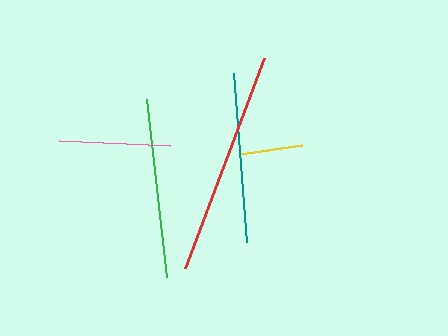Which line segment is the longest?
The red line is the longest at approximately 225 pixels.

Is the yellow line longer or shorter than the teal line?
The teal line is longer than the yellow line.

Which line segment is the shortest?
The yellow line is the shortest at approximately 63 pixels.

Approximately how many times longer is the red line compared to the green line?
The red line is approximately 1.3 times the length of the green line.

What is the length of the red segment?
The red segment is approximately 225 pixels long.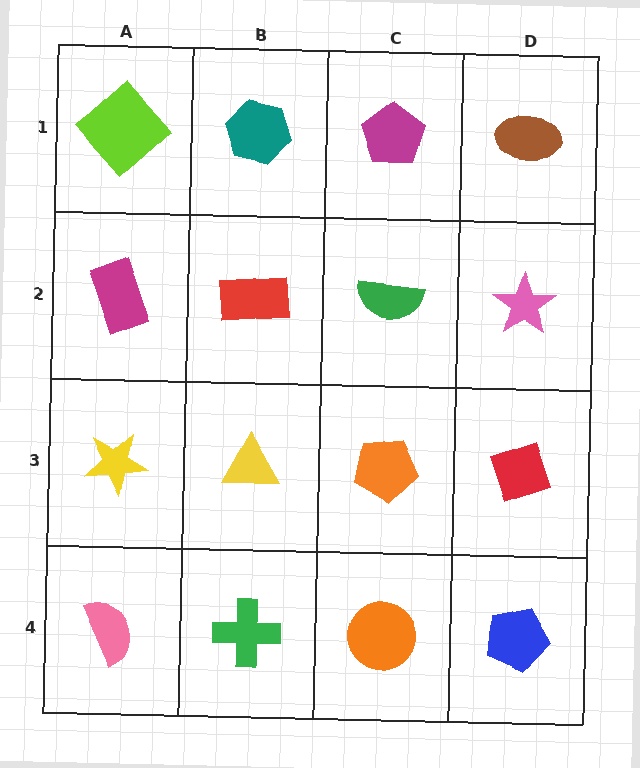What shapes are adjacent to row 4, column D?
A red diamond (row 3, column D), an orange circle (row 4, column C).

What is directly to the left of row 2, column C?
A red rectangle.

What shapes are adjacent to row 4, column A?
A yellow star (row 3, column A), a green cross (row 4, column B).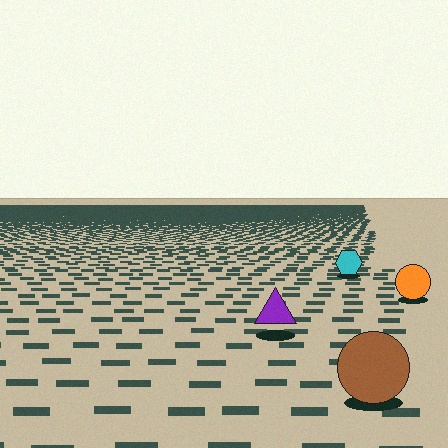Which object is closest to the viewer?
The brown circle is closest. The texture marks near it are larger and more spread out.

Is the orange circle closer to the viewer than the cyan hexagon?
Yes. The orange circle is closer — you can tell from the texture gradient: the ground texture is coarser near it.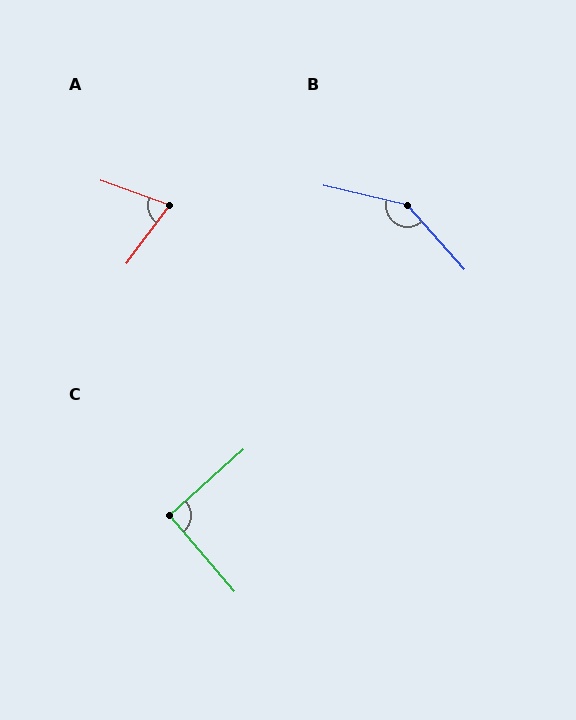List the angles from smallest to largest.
A (73°), C (91°), B (145°).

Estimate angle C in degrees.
Approximately 91 degrees.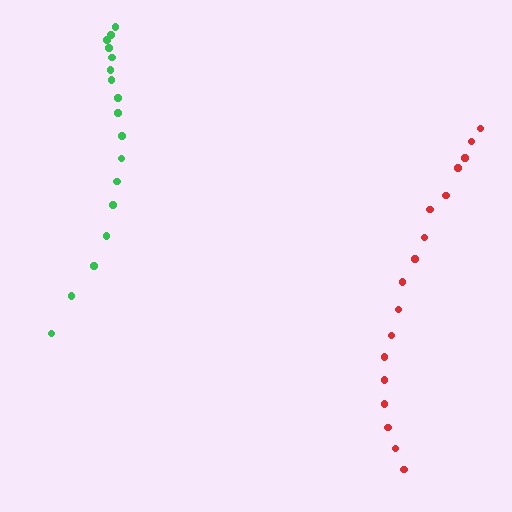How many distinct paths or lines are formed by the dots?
There are 2 distinct paths.